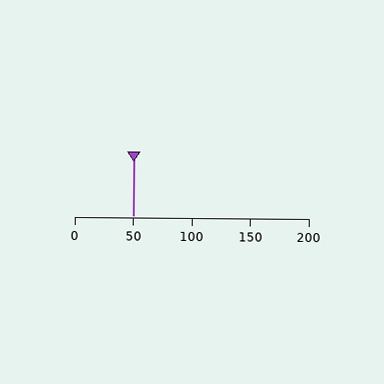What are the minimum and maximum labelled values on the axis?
The axis runs from 0 to 200.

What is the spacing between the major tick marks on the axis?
The major ticks are spaced 50 apart.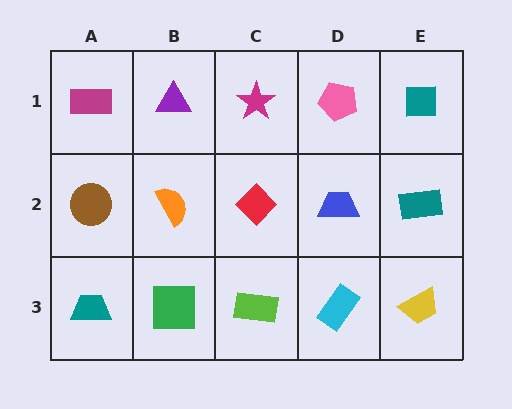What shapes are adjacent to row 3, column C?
A red diamond (row 2, column C), a green square (row 3, column B), a cyan rectangle (row 3, column D).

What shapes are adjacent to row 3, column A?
A brown circle (row 2, column A), a green square (row 3, column B).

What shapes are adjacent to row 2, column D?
A pink pentagon (row 1, column D), a cyan rectangle (row 3, column D), a red diamond (row 2, column C), a teal rectangle (row 2, column E).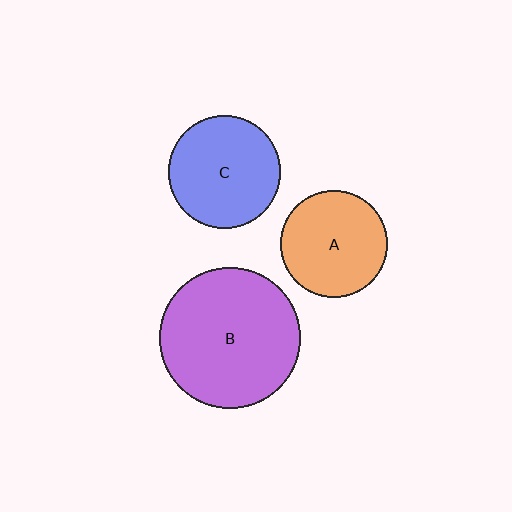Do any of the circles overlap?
No, none of the circles overlap.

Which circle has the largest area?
Circle B (purple).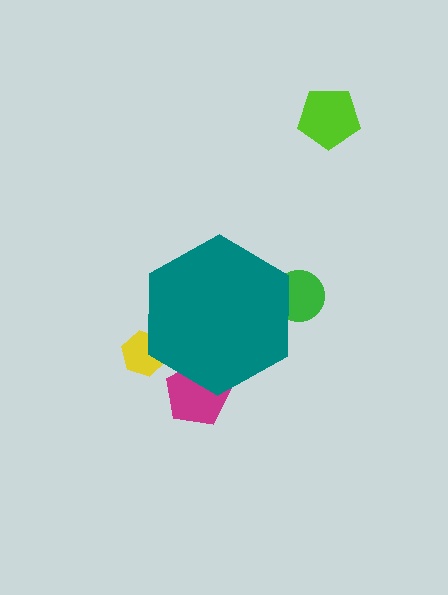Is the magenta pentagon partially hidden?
Yes, the magenta pentagon is partially hidden behind the teal hexagon.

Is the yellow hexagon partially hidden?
Yes, the yellow hexagon is partially hidden behind the teal hexagon.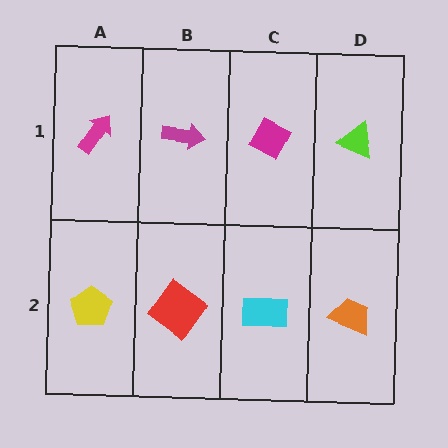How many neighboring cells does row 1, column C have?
3.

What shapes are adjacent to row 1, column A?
A yellow pentagon (row 2, column A), a magenta arrow (row 1, column B).